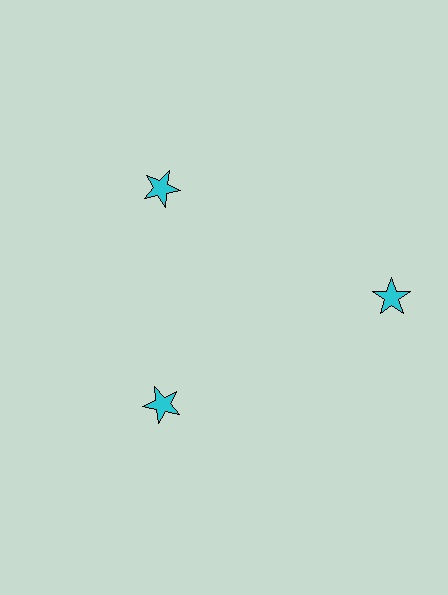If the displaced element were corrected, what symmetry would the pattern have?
It would have 3-fold rotational symmetry — the pattern would map onto itself every 120 degrees.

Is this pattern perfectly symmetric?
No. The 3 cyan stars are arranged in a ring, but one element near the 3 o'clock position is pushed outward from the center, breaking the 3-fold rotational symmetry.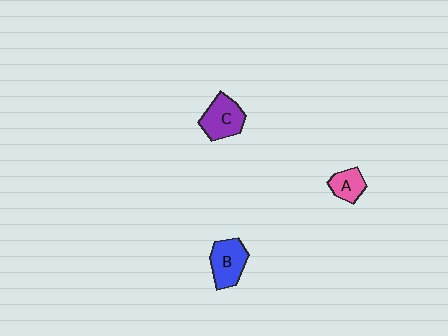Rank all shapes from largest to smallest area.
From largest to smallest: C (purple), B (blue), A (pink).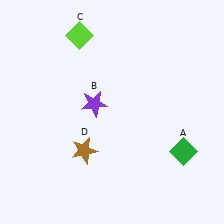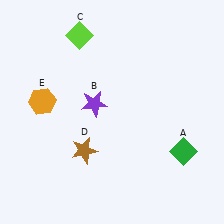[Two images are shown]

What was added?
An orange hexagon (E) was added in Image 2.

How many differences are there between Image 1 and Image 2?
There is 1 difference between the two images.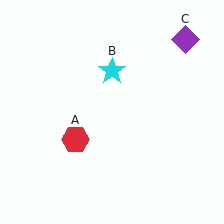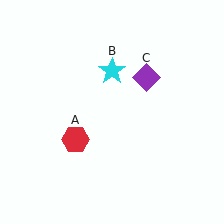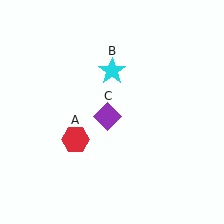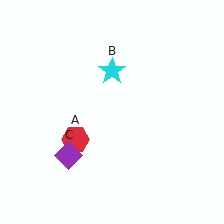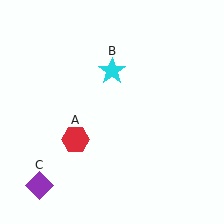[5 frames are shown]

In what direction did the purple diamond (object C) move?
The purple diamond (object C) moved down and to the left.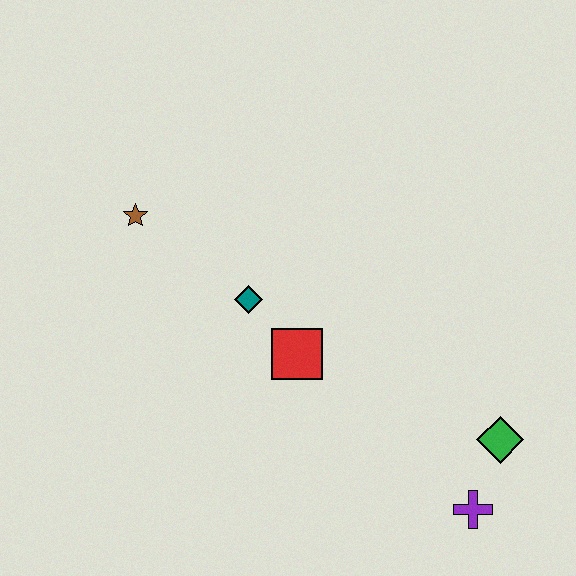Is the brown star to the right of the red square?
No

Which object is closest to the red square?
The teal diamond is closest to the red square.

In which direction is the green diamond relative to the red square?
The green diamond is to the right of the red square.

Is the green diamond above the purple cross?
Yes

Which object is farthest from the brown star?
The purple cross is farthest from the brown star.